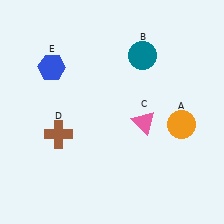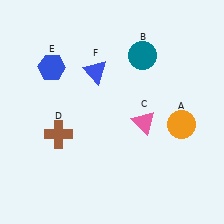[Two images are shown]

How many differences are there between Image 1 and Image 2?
There is 1 difference between the two images.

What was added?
A blue triangle (F) was added in Image 2.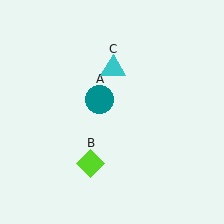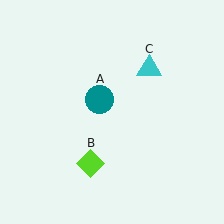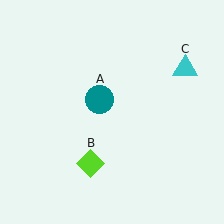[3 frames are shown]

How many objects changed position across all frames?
1 object changed position: cyan triangle (object C).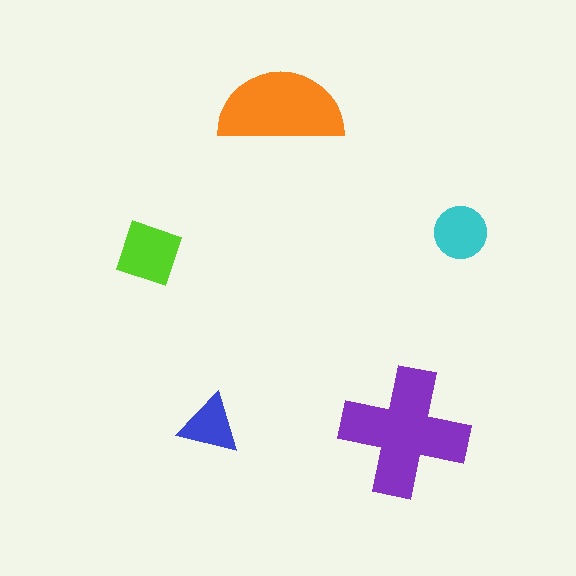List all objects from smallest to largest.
The blue triangle, the cyan circle, the lime diamond, the orange semicircle, the purple cross.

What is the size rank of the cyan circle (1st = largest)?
4th.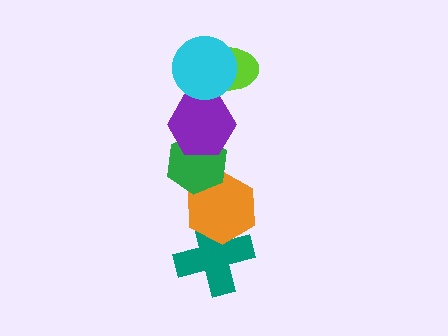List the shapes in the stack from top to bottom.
From top to bottom: the cyan circle, the lime ellipse, the purple hexagon, the green hexagon, the orange hexagon, the teal cross.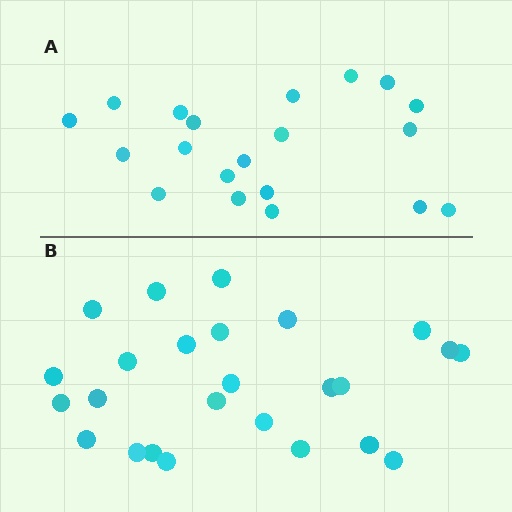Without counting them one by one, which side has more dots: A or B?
Region B (the bottom region) has more dots.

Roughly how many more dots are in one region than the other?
Region B has about 5 more dots than region A.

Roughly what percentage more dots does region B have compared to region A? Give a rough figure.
About 25% more.